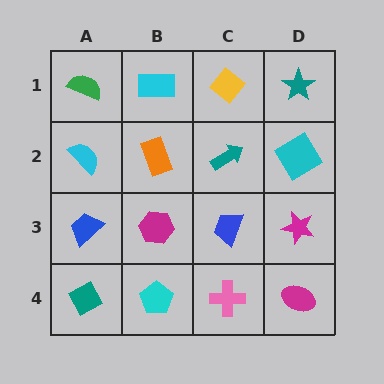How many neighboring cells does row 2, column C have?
4.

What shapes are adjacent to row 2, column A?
A green semicircle (row 1, column A), a blue trapezoid (row 3, column A), an orange rectangle (row 2, column B).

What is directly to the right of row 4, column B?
A pink cross.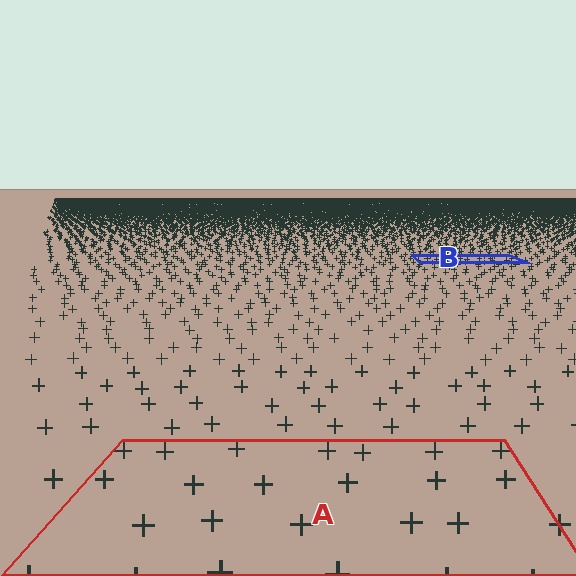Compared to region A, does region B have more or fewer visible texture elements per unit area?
Region B has more texture elements per unit area — they are packed more densely because it is farther away.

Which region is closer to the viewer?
Region A is closer. The texture elements there are larger and more spread out.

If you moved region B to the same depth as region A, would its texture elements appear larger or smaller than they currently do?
They would appear larger. At a closer depth, the same texture elements are projected at a bigger on-screen size.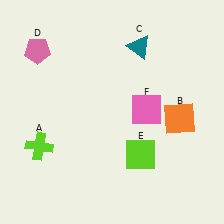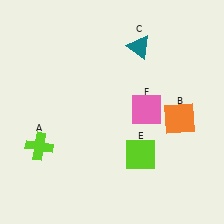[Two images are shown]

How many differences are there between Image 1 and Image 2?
There is 1 difference between the two images.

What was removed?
The pink pentagon (D) was removed in Image 2.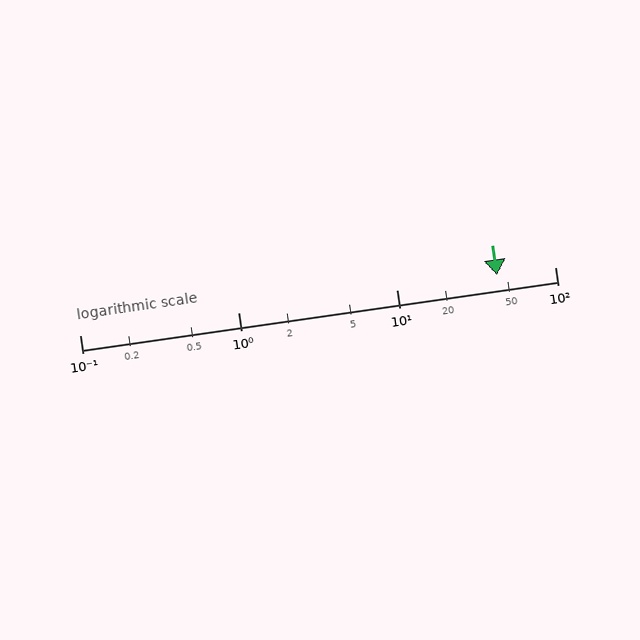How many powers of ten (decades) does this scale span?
The scale spans 3 decades, from 0.1 to 100.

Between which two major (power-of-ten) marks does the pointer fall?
The pointer is between 10 and 100.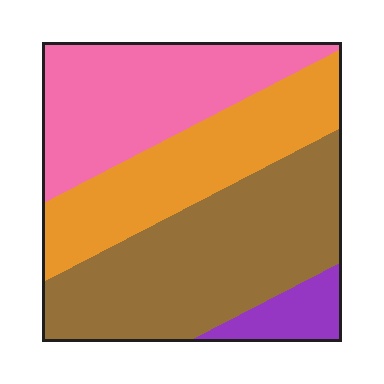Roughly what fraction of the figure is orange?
Orange takes up about one quarter (1/4) of the figure.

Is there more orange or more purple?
Orange.